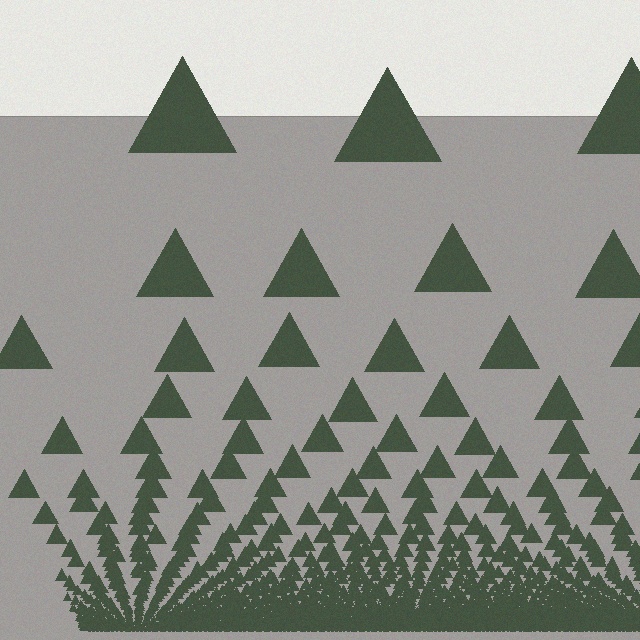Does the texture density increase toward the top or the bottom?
Density increases toward the bottom.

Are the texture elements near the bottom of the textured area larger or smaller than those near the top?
Smaller. The gradient is inverted — elements near the bottom are smaller and denser.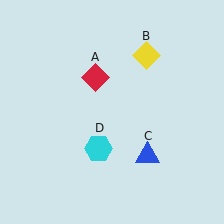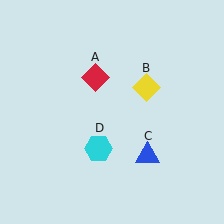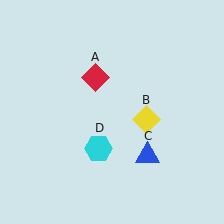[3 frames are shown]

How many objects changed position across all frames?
1 object changed position: yellow diamond (object B).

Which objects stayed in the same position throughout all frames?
Red diamond (object A) and blue triangle (object C) and cyan hexagon (object D) remained stationary.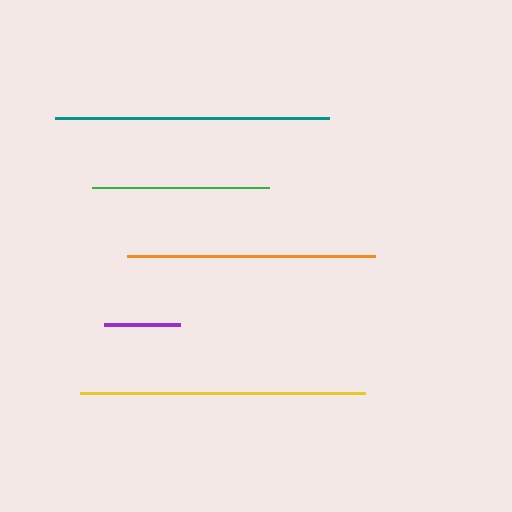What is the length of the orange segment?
The orange segment is approximately 248 pixels long.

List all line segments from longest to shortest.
From longest to shortest: yellow, teal, orange, green, purple.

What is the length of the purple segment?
The purple segment is approximately 76 pixels long.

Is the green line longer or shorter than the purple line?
The green line is longer than the purple line.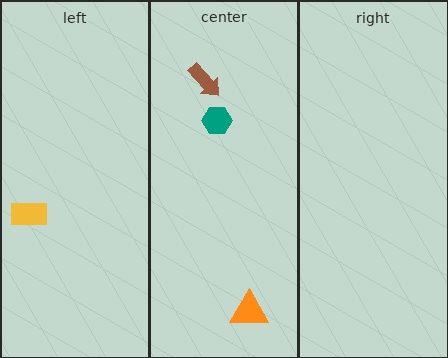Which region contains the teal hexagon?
The center region.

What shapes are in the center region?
The teal hexagon, the orange triangle, the brown arrow.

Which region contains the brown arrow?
The center region.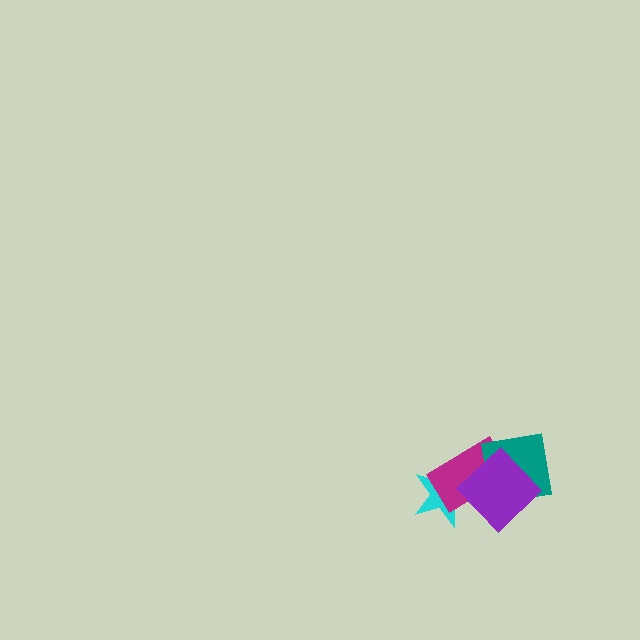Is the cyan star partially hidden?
Yes, it is partially covered by another shape.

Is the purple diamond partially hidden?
No, no other shape covers it.